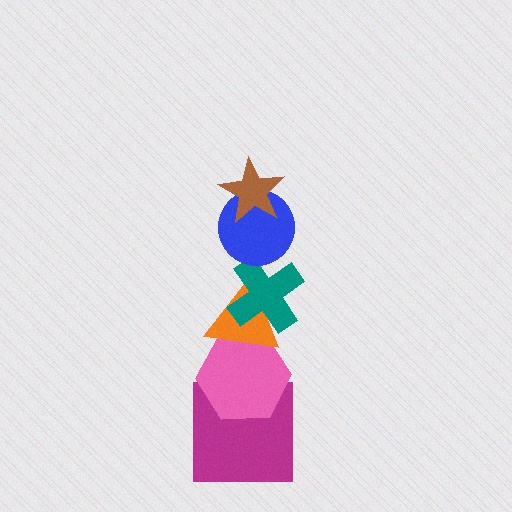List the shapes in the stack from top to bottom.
From top to bottom: the brown star, the blue circle, the teal cross, the orange triangle, the pink hexagon, the magenta square.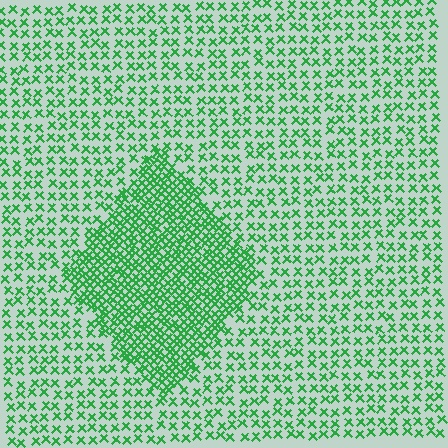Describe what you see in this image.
The image contains small green elements arranged at two different densities. A diamond-shaped region is visible where the elements are more densely packed than the surrounding area.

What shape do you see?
I see a diamond.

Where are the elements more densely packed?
The elements are more densely packed inside the diamond boundary.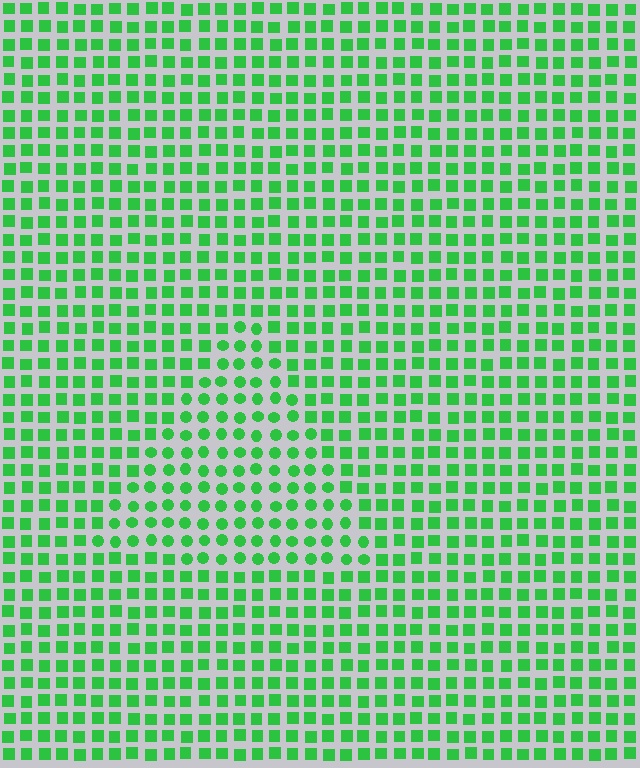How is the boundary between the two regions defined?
The boundary is defined by a change in element shape: circles inside vs. squares outside. All elements share the same color and spacing.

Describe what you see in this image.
The image is filled with small green elements arranged in a uniform grid. A triangle-shaped region contains circles, while the surrounding area contains squares. The boundary is defined purely by the change in element shape.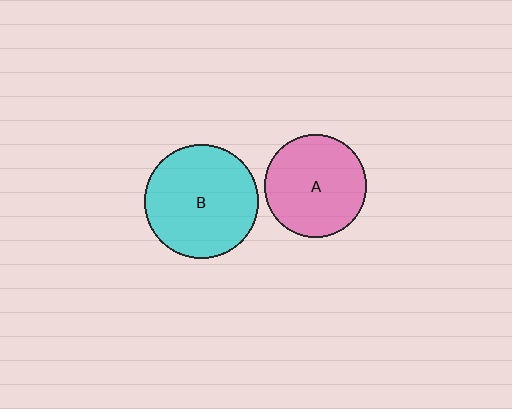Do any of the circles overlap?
No, none of the circles overlap.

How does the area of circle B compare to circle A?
Approximately 1.2 times.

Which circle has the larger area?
Circle B (cyan).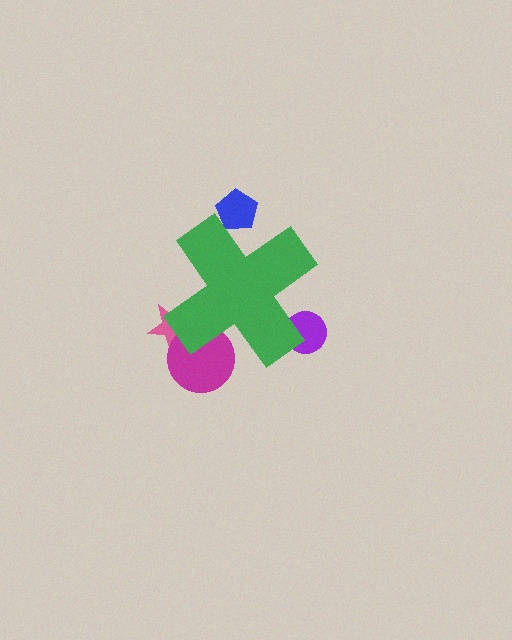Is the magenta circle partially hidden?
Yes, the magenta circle is partially hidden behind the green cross.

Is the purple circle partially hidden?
Yes, the purple circle is partially hidden behind the green cross.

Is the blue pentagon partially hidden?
Yes, the blue pentagon is partially hidden behind the green cross.